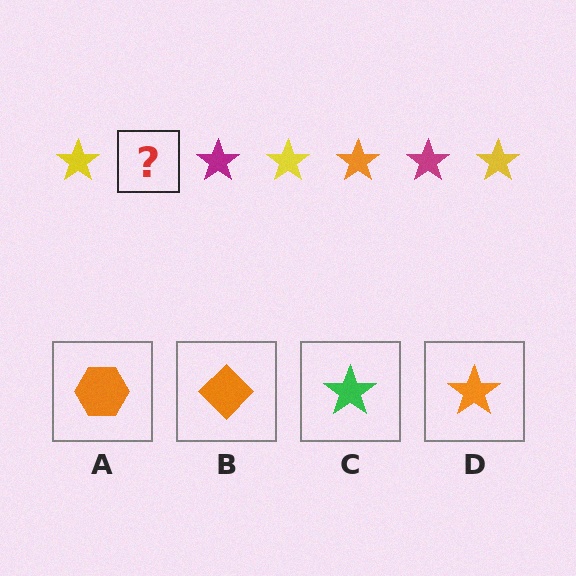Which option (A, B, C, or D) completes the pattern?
D.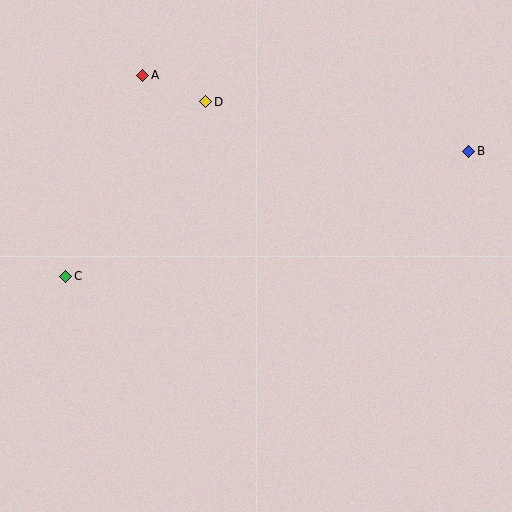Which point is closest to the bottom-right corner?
Point B is closest to the bottom-right corner.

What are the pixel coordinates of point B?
Point B is at (469, 151).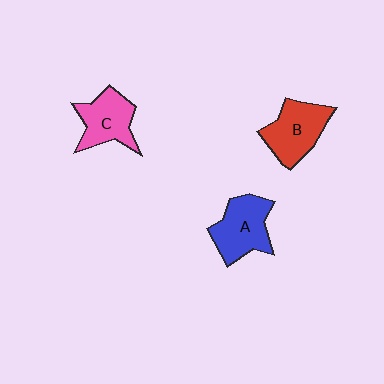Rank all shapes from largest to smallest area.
From largest to smallest: A (blue), B (red), C (pink).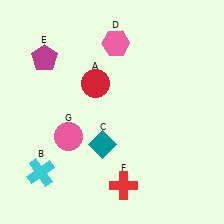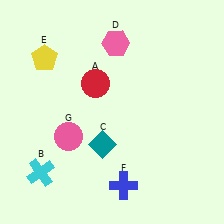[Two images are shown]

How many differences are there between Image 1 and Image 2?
There are 2 differences between the two images.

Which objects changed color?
E changed from magenta to yellow. F changed from red to blue.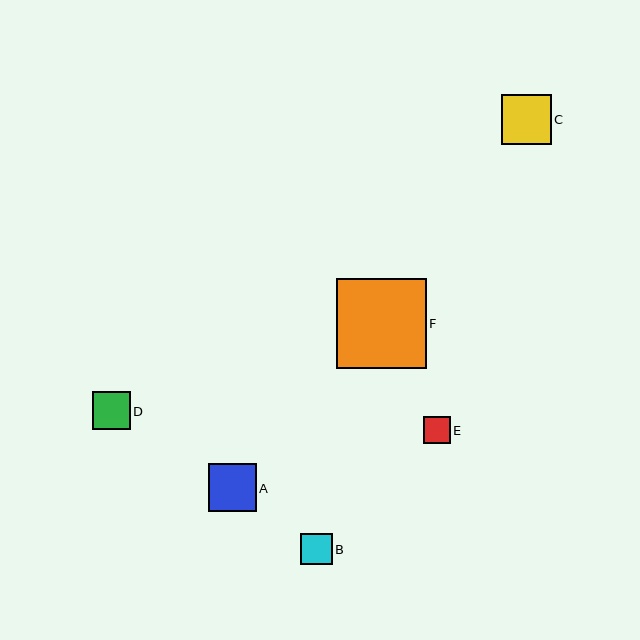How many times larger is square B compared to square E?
Square B is approximately 1.2 times the size of square E.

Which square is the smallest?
Square E is the smallest with a size of approximately 27 pixels.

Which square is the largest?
Square F is the largest with a size of approximately 90 pixels.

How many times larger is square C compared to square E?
Square C is approximately 1.9 times the size of square E.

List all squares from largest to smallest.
From largest to smallest: F, C, A, D, B, E.